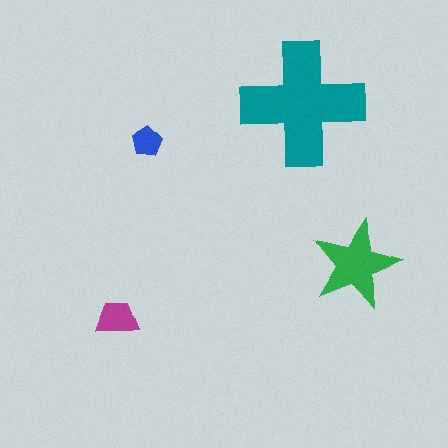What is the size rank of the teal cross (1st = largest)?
1st.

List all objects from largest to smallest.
The teal cross, the green star, the magenta trapezoid, the blue pentagon.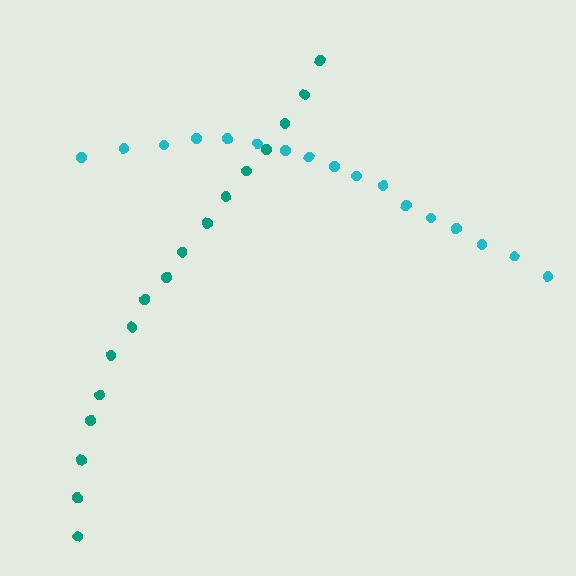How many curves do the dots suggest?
There are 2 distinct paths.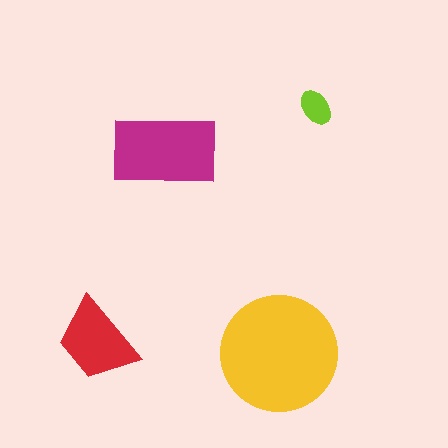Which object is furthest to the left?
The red trapezoid is leftmost.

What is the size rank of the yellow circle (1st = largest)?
1st.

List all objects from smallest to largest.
The lime ellipse, the red trapezoid, the magenta rectangle, the yellow circle.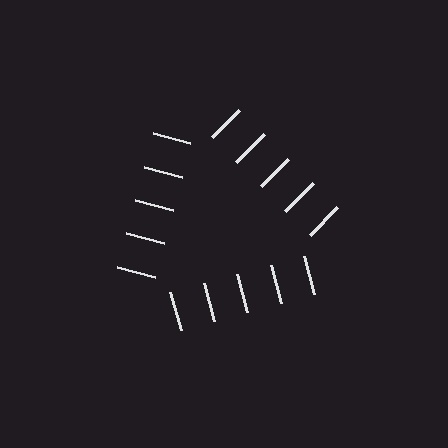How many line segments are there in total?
15 — 5 along each of the 3 edges.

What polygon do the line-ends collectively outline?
An illusory triangle — the line segments terminate on its edges but no continuous stroke is drawn.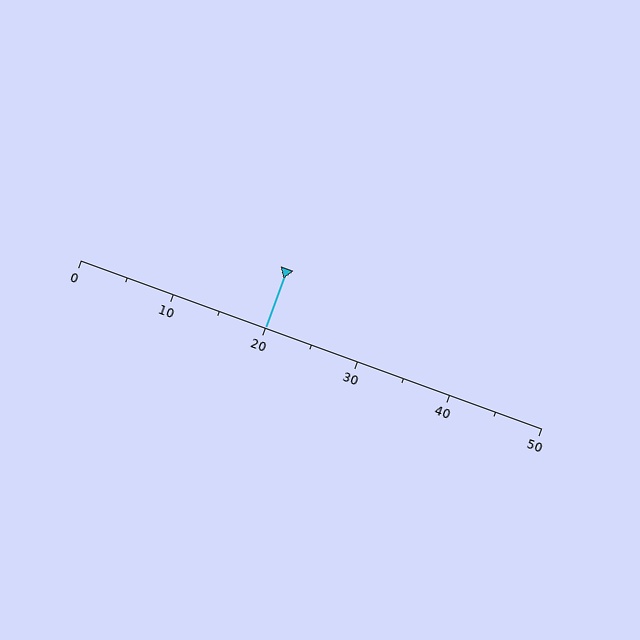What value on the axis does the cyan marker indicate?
The marker indicates approximately 20.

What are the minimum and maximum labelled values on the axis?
The axis runs from 0 to 50.